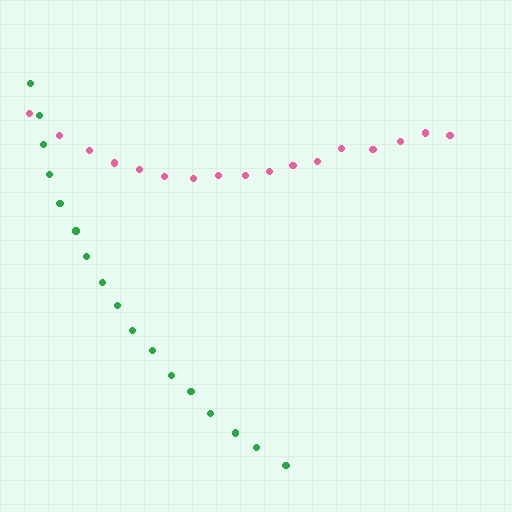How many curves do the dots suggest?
There are 2 distinct paths.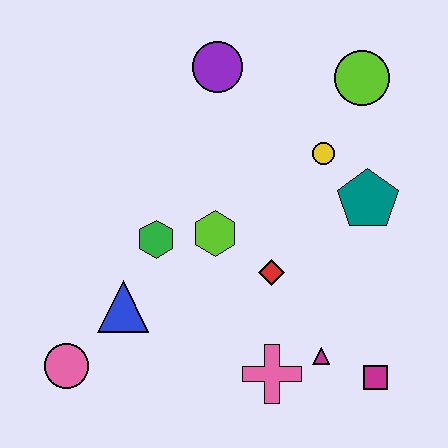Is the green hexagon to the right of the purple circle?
No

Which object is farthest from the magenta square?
The purple circle is farthest from the magenta square.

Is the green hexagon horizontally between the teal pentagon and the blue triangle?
Yes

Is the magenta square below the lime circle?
Yes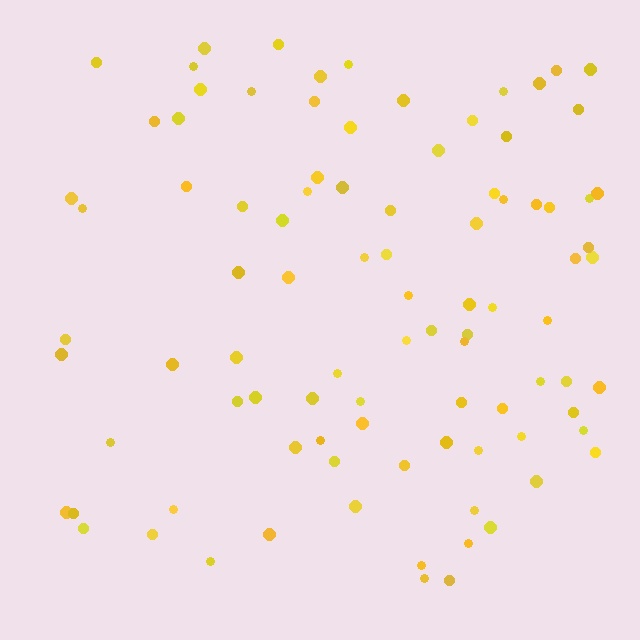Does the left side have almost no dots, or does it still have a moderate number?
Still a moderate number, just noticeably fewer than the right.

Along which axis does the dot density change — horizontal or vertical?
Horizontal.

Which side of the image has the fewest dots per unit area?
The left.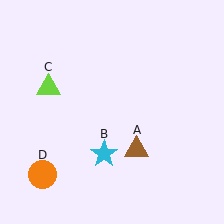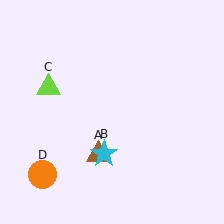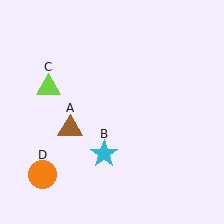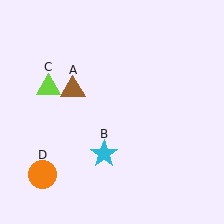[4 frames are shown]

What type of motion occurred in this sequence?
The brown triangle (object A) rotated clockwise around the center of the scene.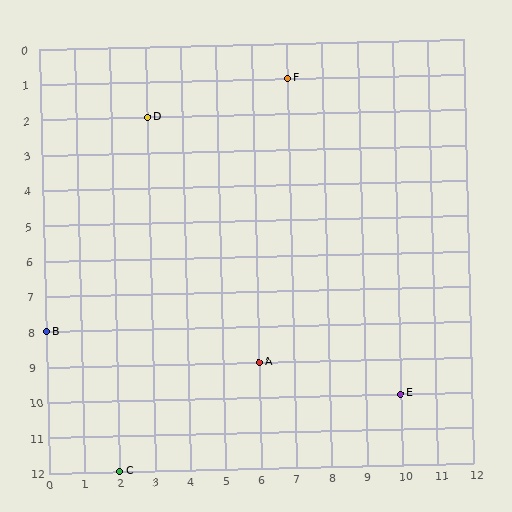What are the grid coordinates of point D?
Point D is at grid coordinates (3, 2).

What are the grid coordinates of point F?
Point F is at grid coordinates (7, 1).